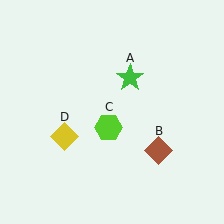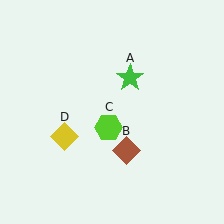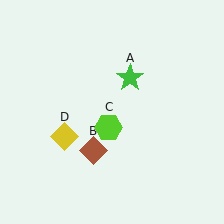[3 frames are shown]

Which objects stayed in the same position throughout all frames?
Green star (object A) and lime hexagon (object C) and yellow diamond (object D) remained stationary.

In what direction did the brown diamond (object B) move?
The brown diamond (object B) moved left.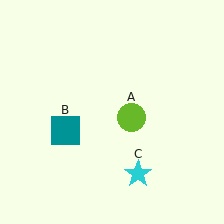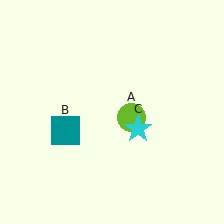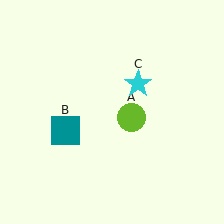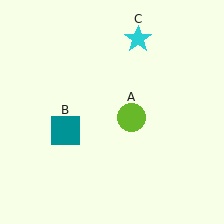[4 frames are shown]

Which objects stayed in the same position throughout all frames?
Lime circle (object A) and teal square (object B) remained stationary.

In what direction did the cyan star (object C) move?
The cyan star (object C) moved up.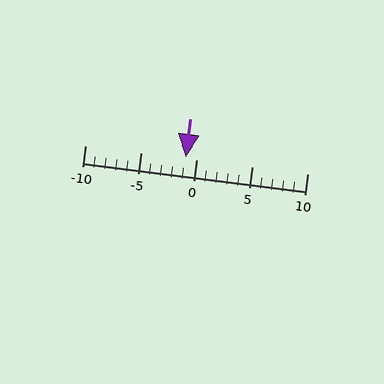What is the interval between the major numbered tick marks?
The major tick marks are spaced 5 units apart.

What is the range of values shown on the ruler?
The ruler shows values from -10 to 10.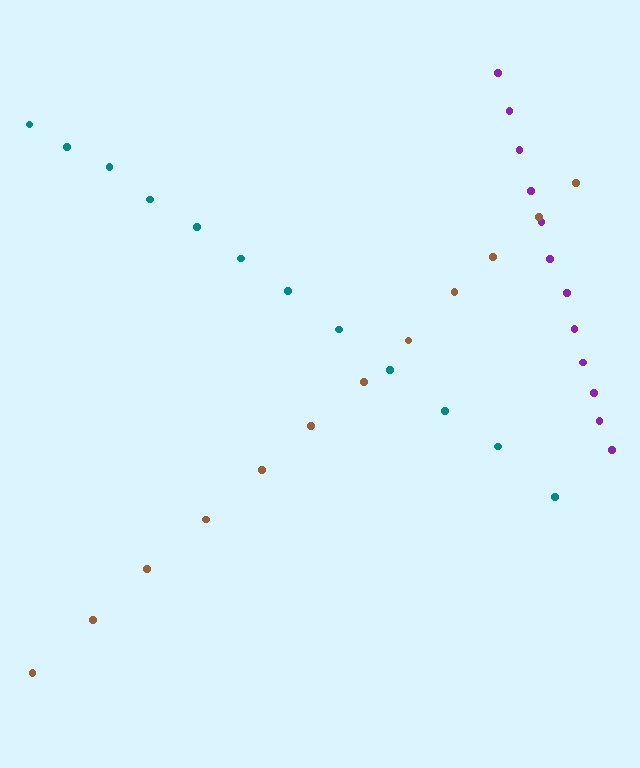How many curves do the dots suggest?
There are 3 distinct paths.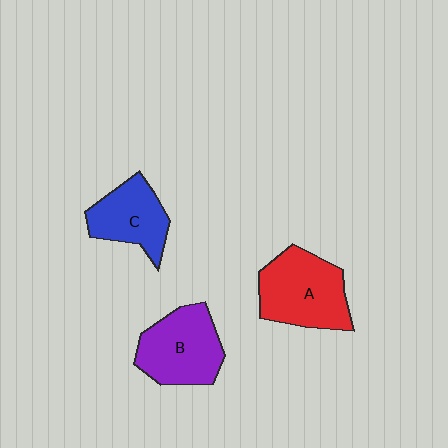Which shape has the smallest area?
Shape C (blue).